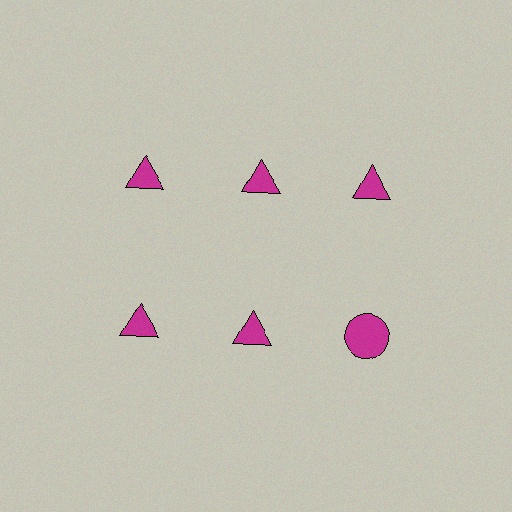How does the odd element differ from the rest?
It has a different shape: circle instead of triangle.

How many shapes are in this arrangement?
There are 6 shapes arranged in a grid pattern.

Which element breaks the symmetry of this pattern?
The magenta circle in the second row, center column breaks the symmetry. All other shapes are magenta triangles.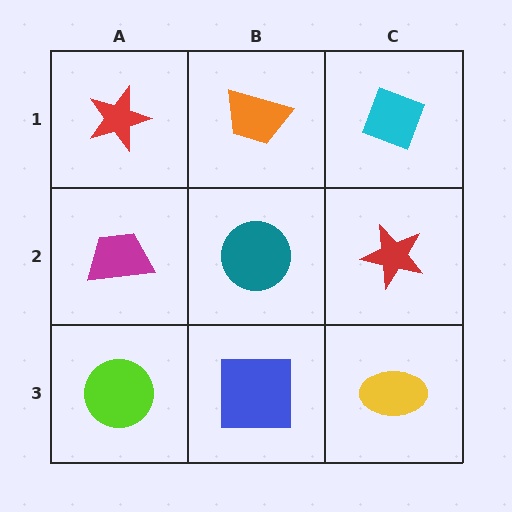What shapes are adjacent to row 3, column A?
A magenta trapezoid (row 2, column A), a blue square (row 3, column B).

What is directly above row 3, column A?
A magenta trapezoid.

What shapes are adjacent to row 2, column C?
A cyan diamond (row 1, column C), a yellow ellipse (row 3, column C), a teal circle (row 2, column B).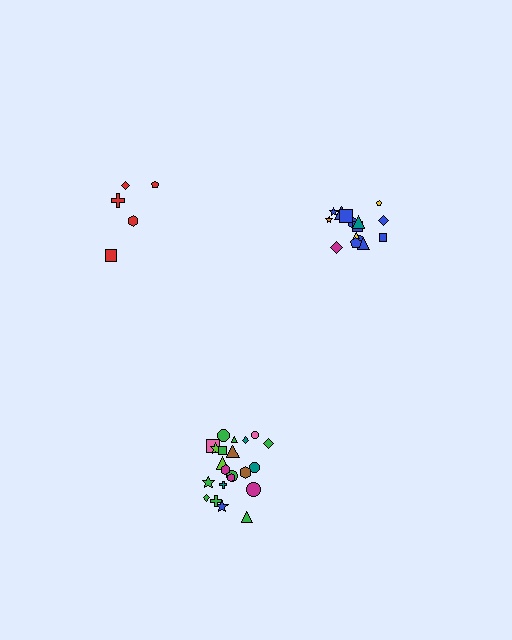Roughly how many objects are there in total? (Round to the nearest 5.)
Roughly 40 objects in total.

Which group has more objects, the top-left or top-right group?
The top-right group.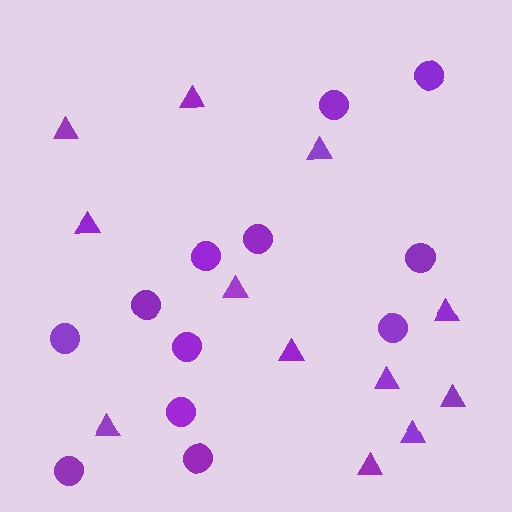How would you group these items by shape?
There are 2 groups: one group of circles (12) and one group of triangles (12).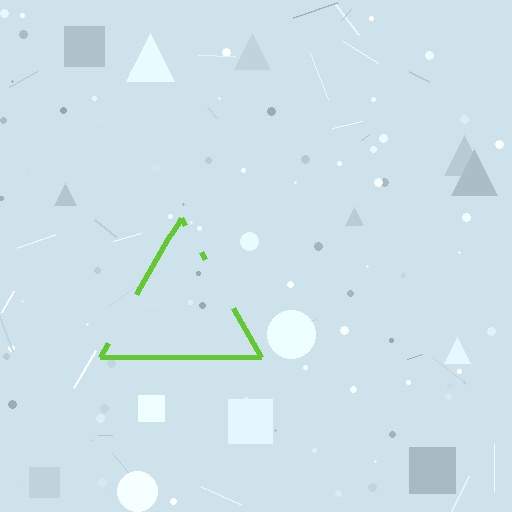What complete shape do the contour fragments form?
The contour fragments form a triangle.